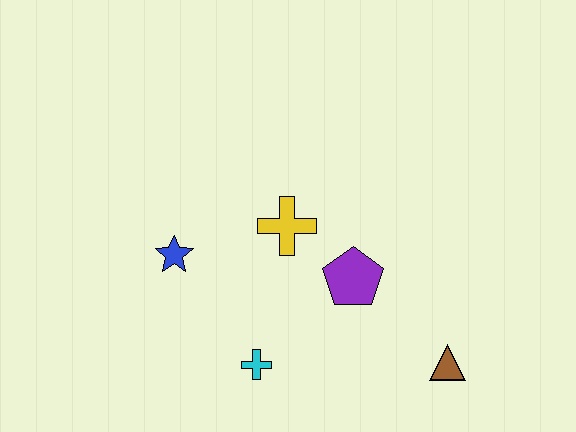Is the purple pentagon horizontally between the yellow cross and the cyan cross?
No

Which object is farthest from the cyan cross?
The brown triangle is farthest from the cyan cross.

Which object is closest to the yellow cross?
The purple pentagon is closest to the yellow cross.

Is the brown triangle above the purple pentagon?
No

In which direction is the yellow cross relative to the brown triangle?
The yellow cross is to the left of the brown triangle.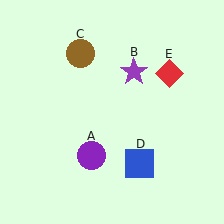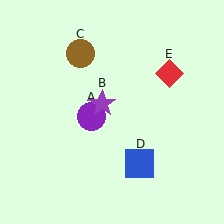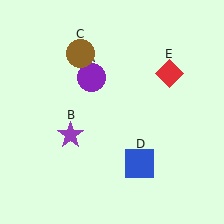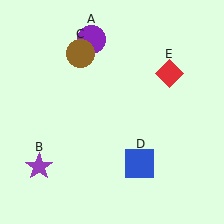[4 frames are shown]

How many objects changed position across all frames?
2 objects changed position: purple circle (object A), purple star (object B).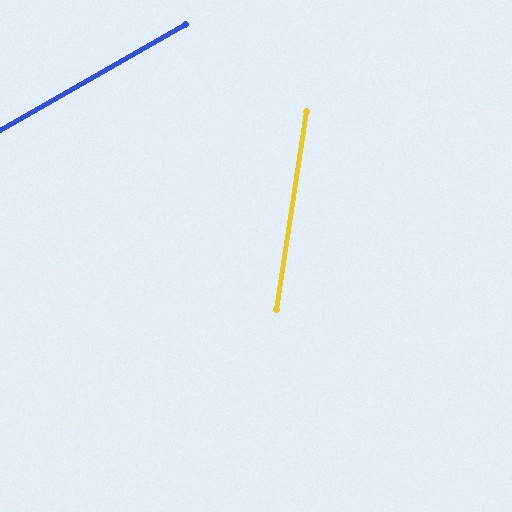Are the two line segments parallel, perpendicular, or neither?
Neither parallel nor perpendicular — they differ by about 52°.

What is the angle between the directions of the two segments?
Approximately 52 degrees.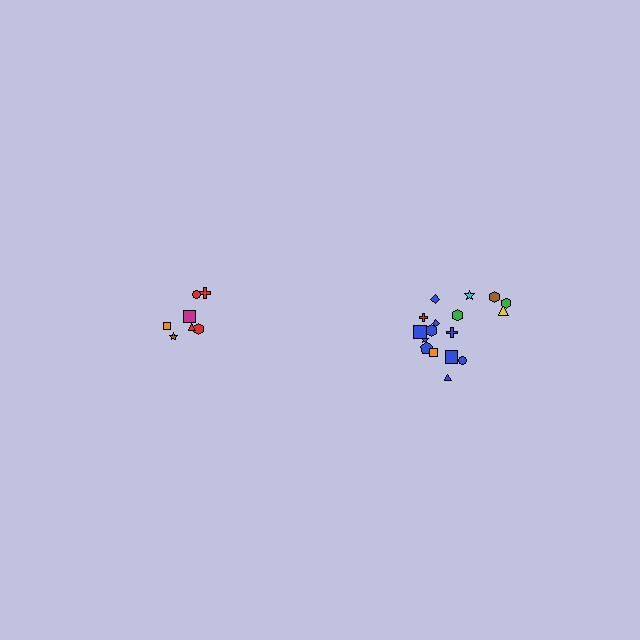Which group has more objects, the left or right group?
The right group.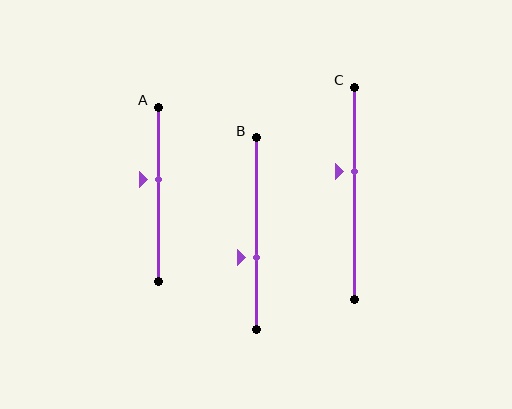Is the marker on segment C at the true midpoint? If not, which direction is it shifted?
No, the marker on segment C is shifted upward by about 10% of the segment length.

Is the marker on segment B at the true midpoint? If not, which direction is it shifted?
No, the marker on segment B is shifted downward by about 13% of the segment length.